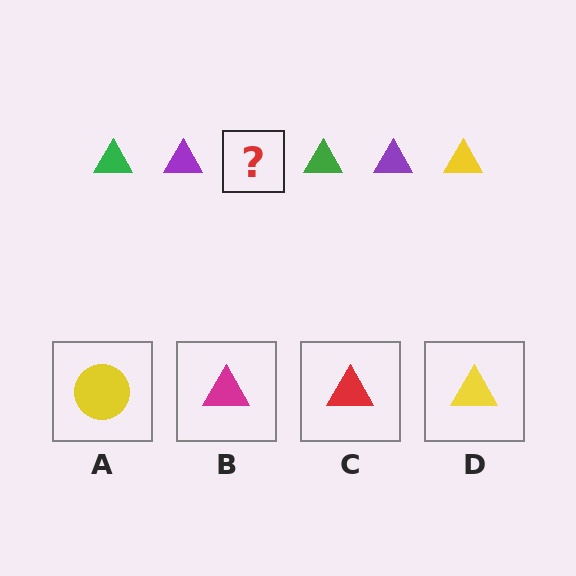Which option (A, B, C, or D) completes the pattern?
D.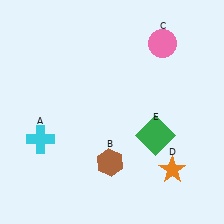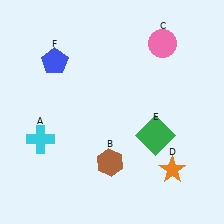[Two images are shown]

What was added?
A blue pentagon (F) was added in Image 2.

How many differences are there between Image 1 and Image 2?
There is 1 difference between the two images.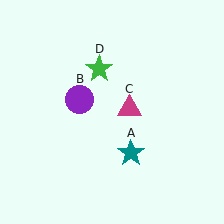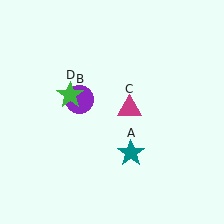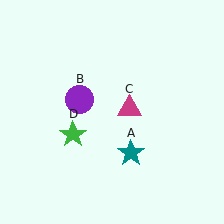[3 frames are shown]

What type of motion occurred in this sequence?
The green star (object D) rotated counterclockwise around the center of the scene.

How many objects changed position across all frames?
1 object changed position: green star (object D).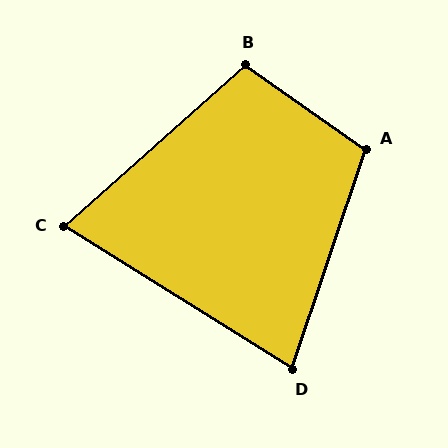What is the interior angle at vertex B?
Approximately 103 degrees (obtuse).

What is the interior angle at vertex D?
Approximately 77 degrees (acute).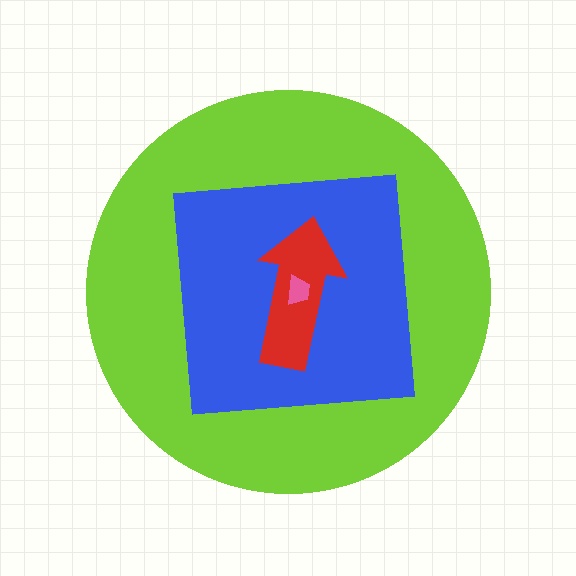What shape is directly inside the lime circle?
The blue square.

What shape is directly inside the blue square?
The red arrow.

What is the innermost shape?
The pink trapezoid.